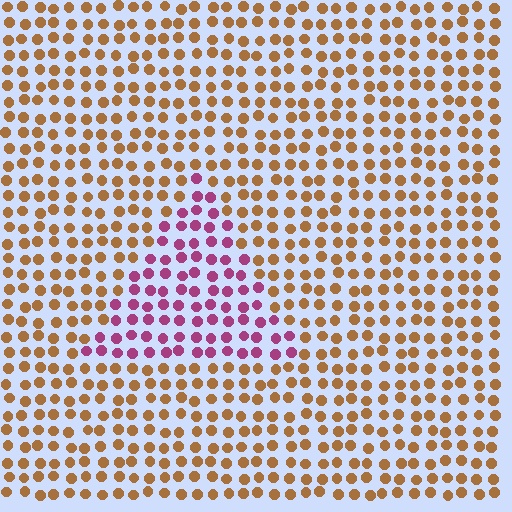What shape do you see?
I see a triangle.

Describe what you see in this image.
The image is filled with small brown elements in a uniform arrangement. A triangle-shaped region is visible where the elements are tinted to a slightly different hue, forming a subtle color boundary.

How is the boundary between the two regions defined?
The boundary is defined purely by a slight shift in hue (about 67 degrees). Spacing, size, and orientation are identical on both sides.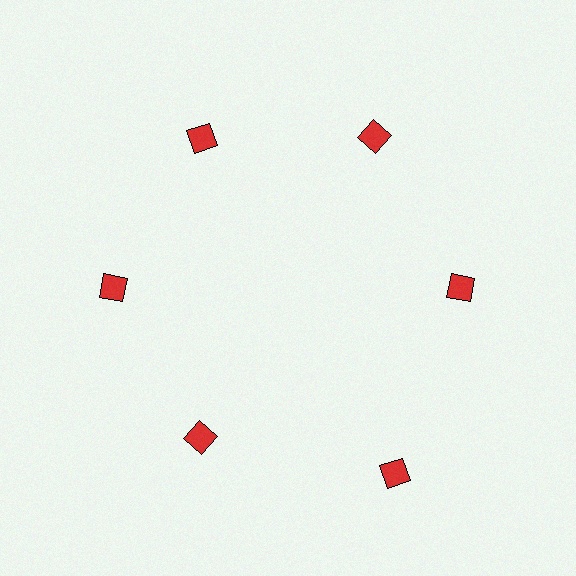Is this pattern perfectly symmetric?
No. The 6 red squares are arranged in a ring, but one element near the 5 o'clock position is pushed outward from the center, breaking the 6-fold rotational symmetry.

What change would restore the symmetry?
The symmetry would be restored by moving it inward, back onto the ring so that all 6 squares sit at equal angles and equal distance from the center.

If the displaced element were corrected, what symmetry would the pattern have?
It would have 6-fold rotational symmetry — the pattern would map onto itself every 60 degrees.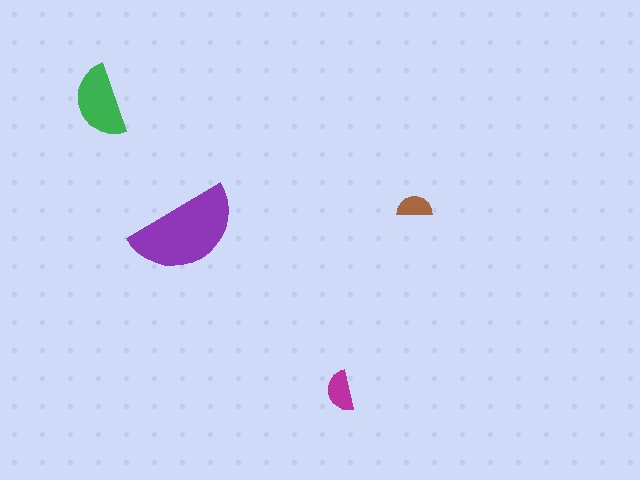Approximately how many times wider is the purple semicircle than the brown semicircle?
About 3 times wider.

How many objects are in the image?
There are 4 objects in the image.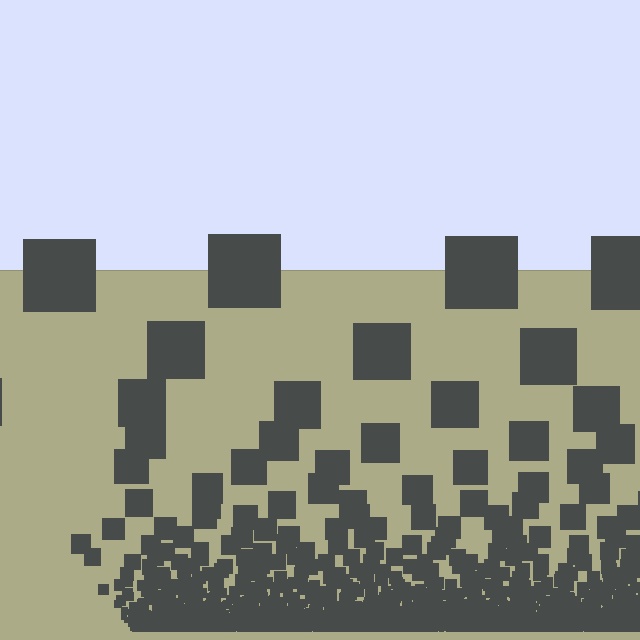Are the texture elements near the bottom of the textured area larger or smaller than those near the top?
Smaller. The gradient is inverted — elements near the bottom are smaller and denser.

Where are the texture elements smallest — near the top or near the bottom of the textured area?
Near the bottom.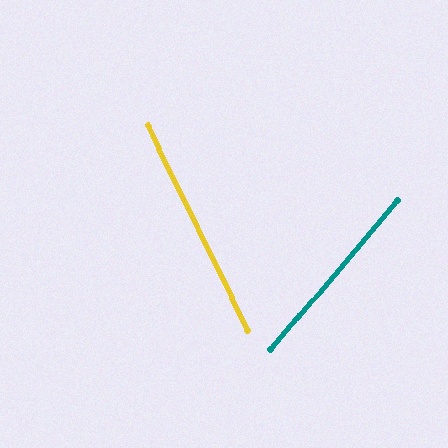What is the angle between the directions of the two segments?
Approximately 67 degrees.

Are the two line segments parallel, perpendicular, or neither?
Neither parallel nor perpendicular — they differ by about 67°.